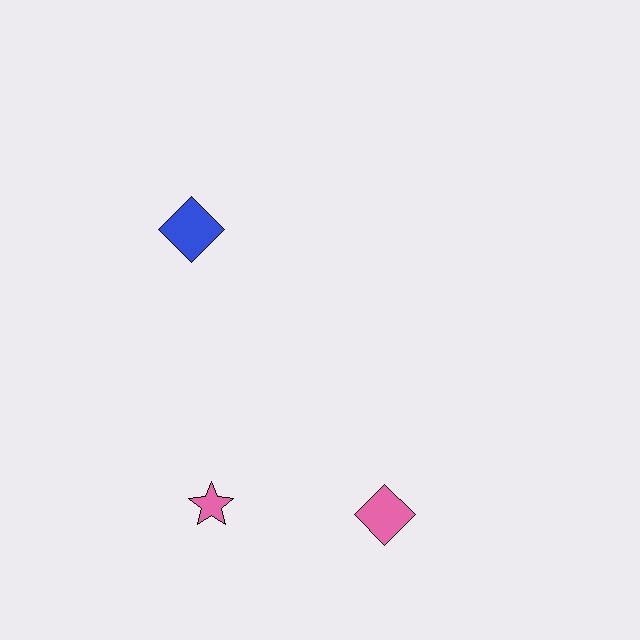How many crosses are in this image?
There are no crosses.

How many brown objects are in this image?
There are no brown objects.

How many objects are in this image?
There are 3 objects.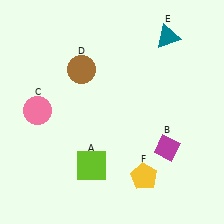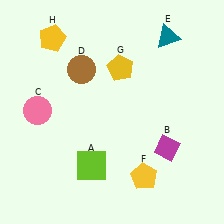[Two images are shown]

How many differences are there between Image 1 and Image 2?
There are 2 differences between the two images.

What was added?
A yellow pentagon (G), a yellow pentagon (H) were added in Image 2.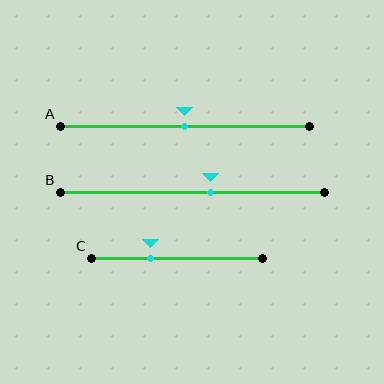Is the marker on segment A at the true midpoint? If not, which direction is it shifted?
Yes, the marker on segment A is at the true midpoint.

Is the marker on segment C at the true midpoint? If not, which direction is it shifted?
No, the marker on segment C is shifted to the left by about 16% of the segment length.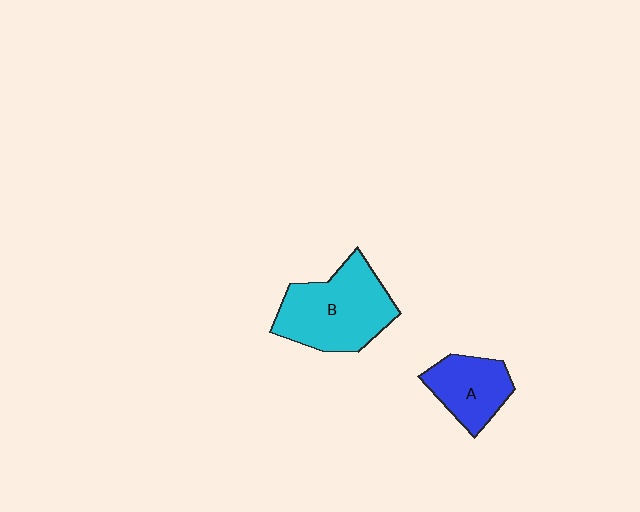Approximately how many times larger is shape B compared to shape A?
Approximately 1.7 times.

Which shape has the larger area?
Shape B (cyan).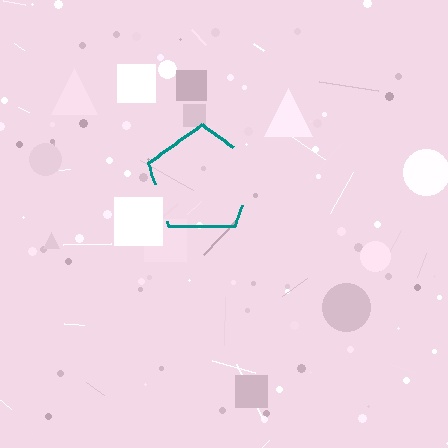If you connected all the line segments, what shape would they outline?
They would outline a pentagon.